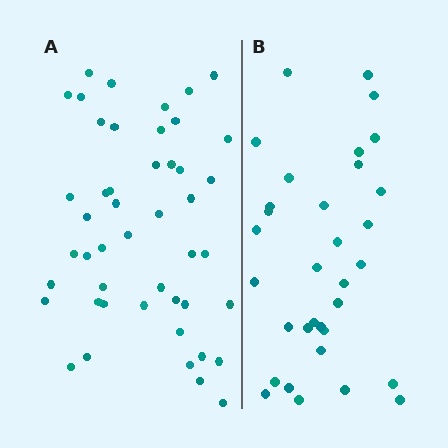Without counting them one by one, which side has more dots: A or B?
Region A (the left region) has more dots.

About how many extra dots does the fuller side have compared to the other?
Region A has approximately 15 more dots than region B.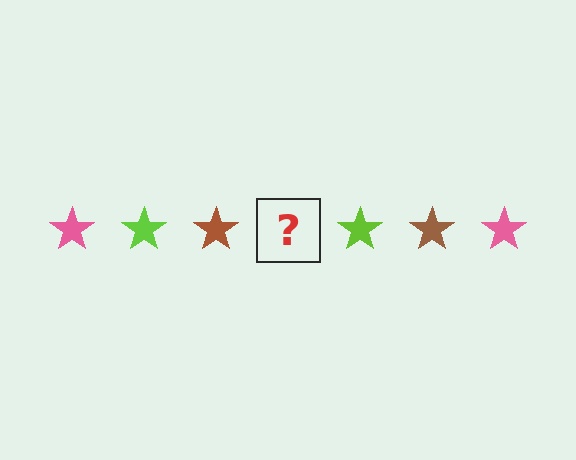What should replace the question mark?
The question mark should be replaced with a pink star.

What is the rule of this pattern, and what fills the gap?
The rule is that the pattern cycles through pink, lime, brown stars. The gap should be filled with a pink star.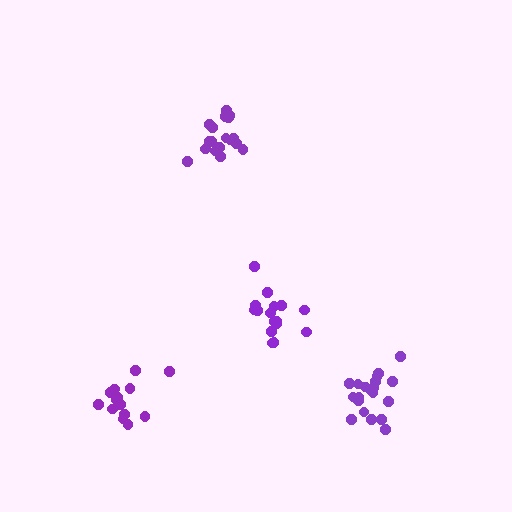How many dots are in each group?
Group 1: 16 dots, Group 2: 14 dots, Group 3: 20 dots, Group 4: 20 dots (70 total).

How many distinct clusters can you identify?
There are 4 distinct clusters.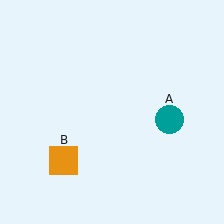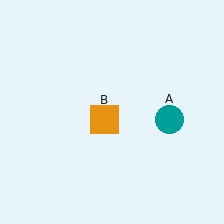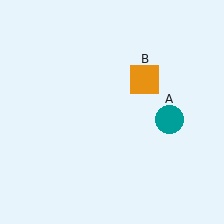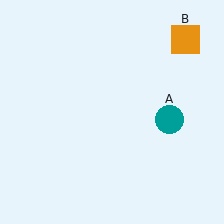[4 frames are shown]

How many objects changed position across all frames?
1 object changed position: orange square (object B).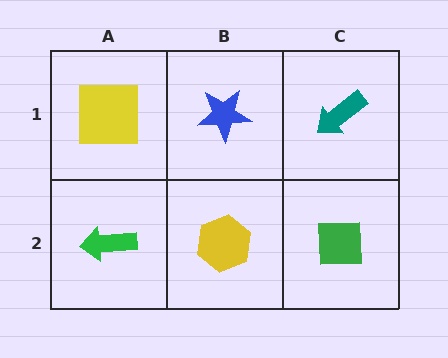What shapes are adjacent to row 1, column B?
A yellow hexagon (row 2, column B), a yellow square (row 1, column A), a teal arrow (row 1, column C).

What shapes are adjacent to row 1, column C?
A green square (row 2, column C), a blue star (row 1, column B).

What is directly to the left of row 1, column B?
A yellow square.